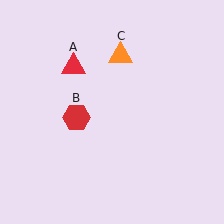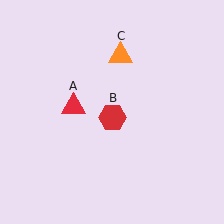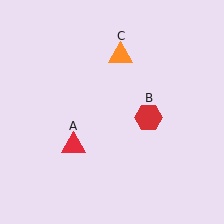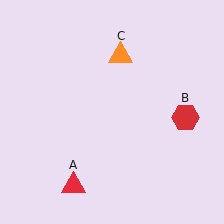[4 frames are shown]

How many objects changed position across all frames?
2 objects changed position: red triangle (object A), red hexagon (object B).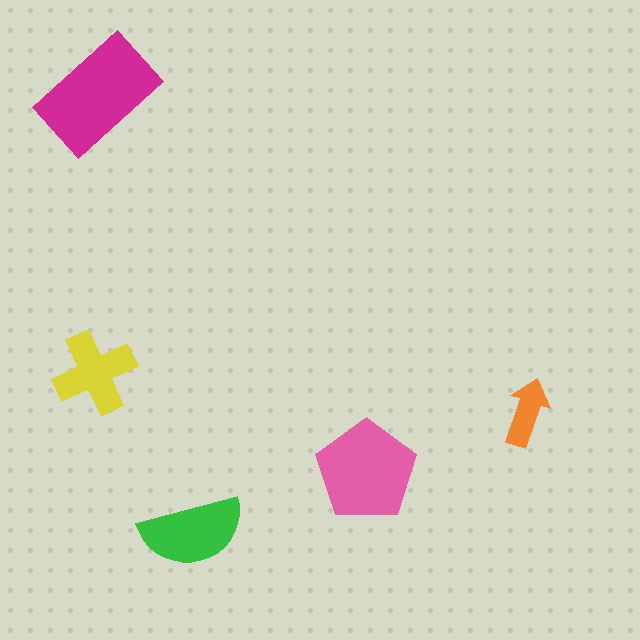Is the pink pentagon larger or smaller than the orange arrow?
Larger.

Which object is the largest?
The magenta rectangle.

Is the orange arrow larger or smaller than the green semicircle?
Smaller.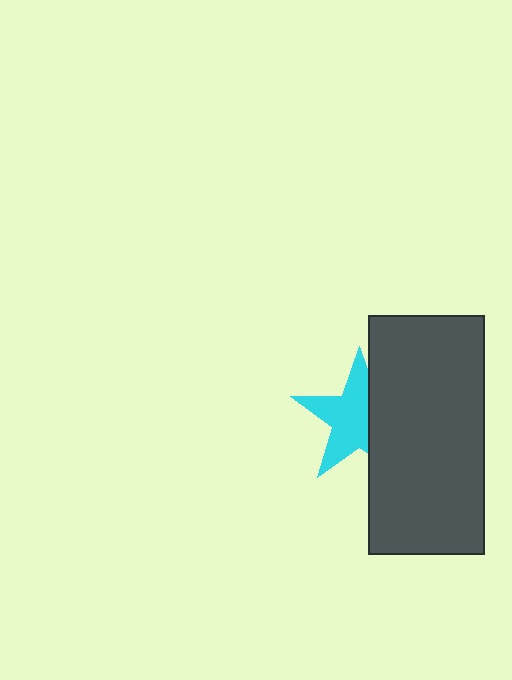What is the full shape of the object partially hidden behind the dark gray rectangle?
The partially hidden object is a cyan star.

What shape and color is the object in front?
The object in front is a dark gray rectangle.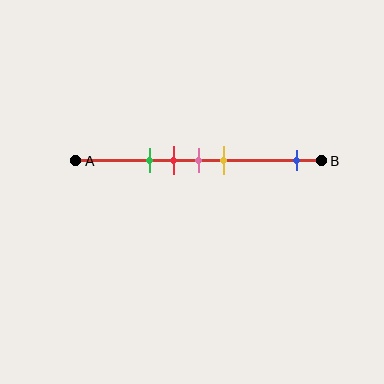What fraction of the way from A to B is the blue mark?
The blue mark is approximately 90% (0.9) of the way from A to B.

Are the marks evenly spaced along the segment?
No, the marks are not evenly spaced.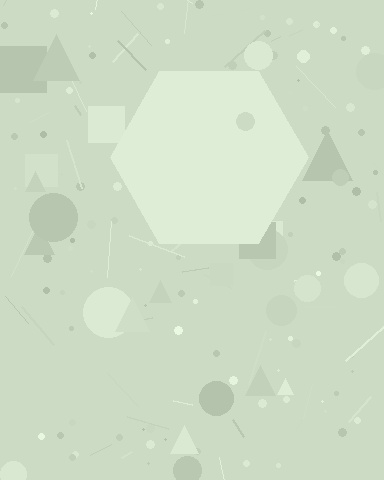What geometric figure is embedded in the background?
A hexagon is embedded in the background.